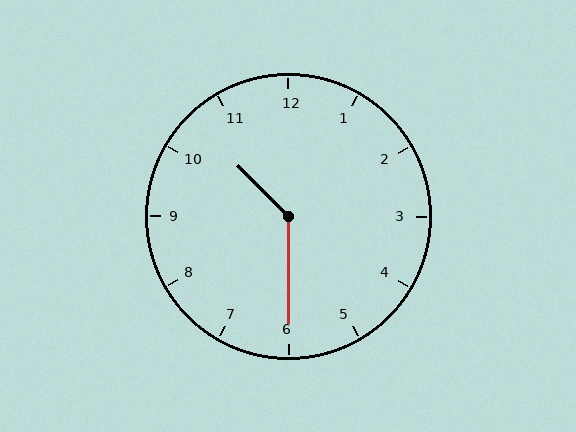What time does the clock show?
10:30.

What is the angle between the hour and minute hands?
Approximately 135 degrees.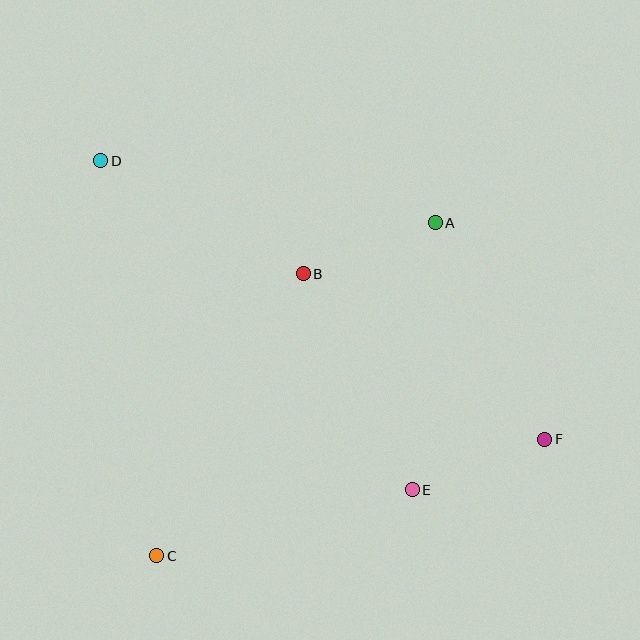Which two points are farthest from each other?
Points D and F are farthest from each other.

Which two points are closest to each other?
Points A and B are closest to each other.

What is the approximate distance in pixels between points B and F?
The distance between B and F is approximately 293 pixels.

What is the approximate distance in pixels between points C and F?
The distance between C and F is approximately 405 pixels.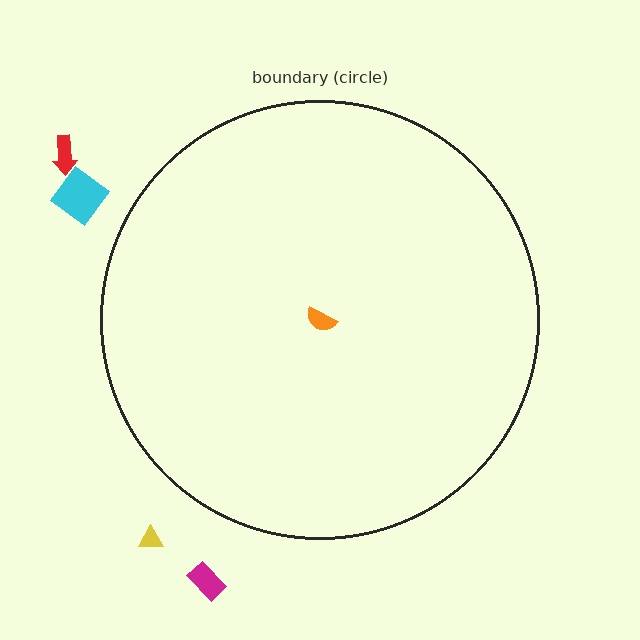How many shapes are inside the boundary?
1 inside, 4 outside.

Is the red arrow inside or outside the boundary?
Outside.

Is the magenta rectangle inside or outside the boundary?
Outside.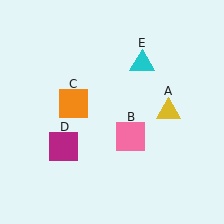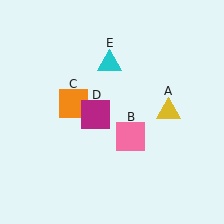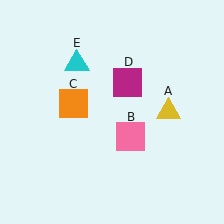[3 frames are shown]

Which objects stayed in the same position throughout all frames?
Yellow triangle (object A) and pink square (object B) and orange square (object C) remained stationary.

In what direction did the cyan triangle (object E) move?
The cyan triangle (object E) moved left.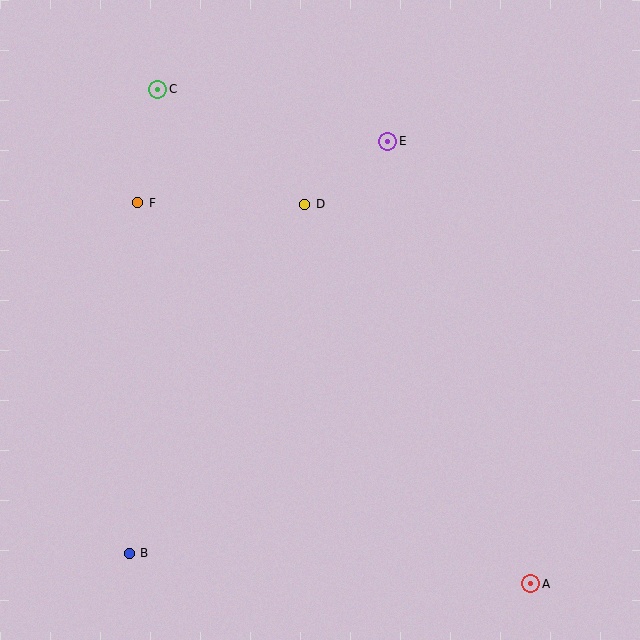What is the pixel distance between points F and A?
The distance between F and A is 547 pixels.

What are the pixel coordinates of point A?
Point A is at (531, 584).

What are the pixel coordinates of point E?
Point E is at (388, 141).